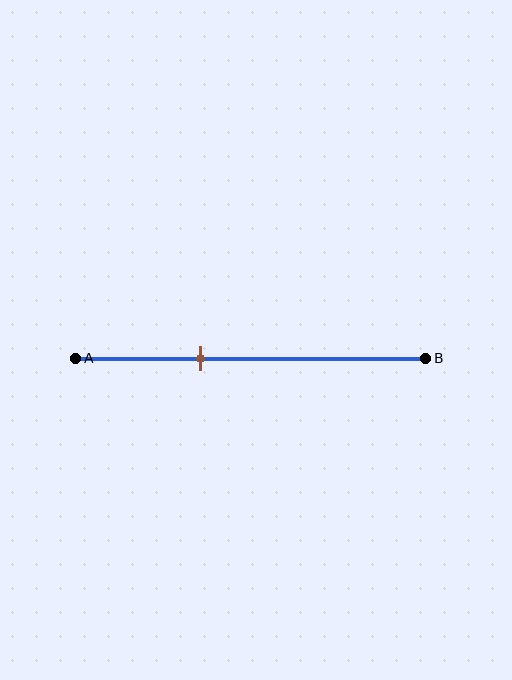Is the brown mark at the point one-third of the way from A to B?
Yes, the mark is approximately at the one-third point.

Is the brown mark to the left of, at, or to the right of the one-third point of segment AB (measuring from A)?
The brown mark is approximately at the one-third point of segment AB.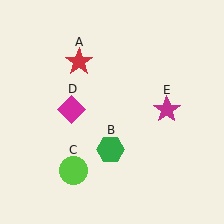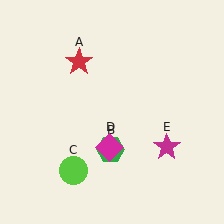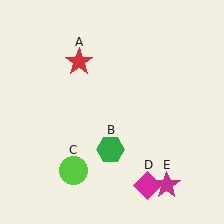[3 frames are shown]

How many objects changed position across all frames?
2 objects changed position: magenta diamond (object D), magenta star (object E).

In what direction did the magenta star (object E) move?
The magenta star (object E) moved down.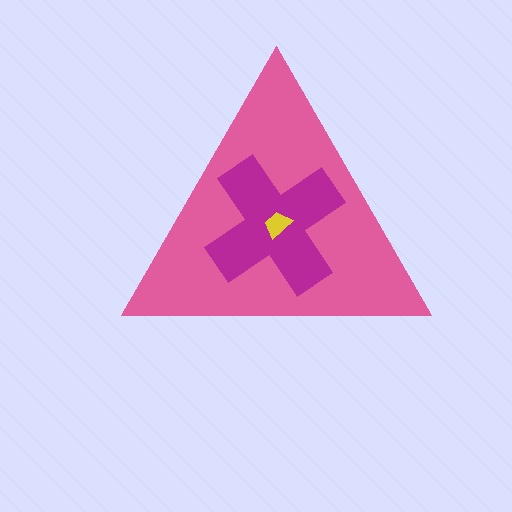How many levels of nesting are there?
3.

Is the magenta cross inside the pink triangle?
Yes.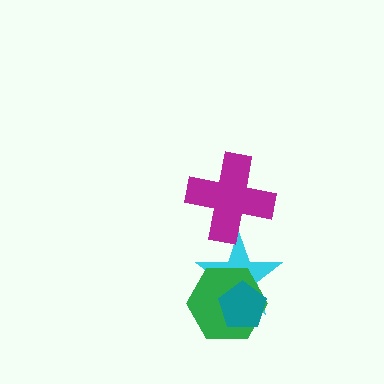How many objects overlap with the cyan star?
3 objects overlap with the cyan star.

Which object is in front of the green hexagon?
The teal pentagon is in front of the green hexagon.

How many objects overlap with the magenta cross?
1 object overlaps with the magenta cross.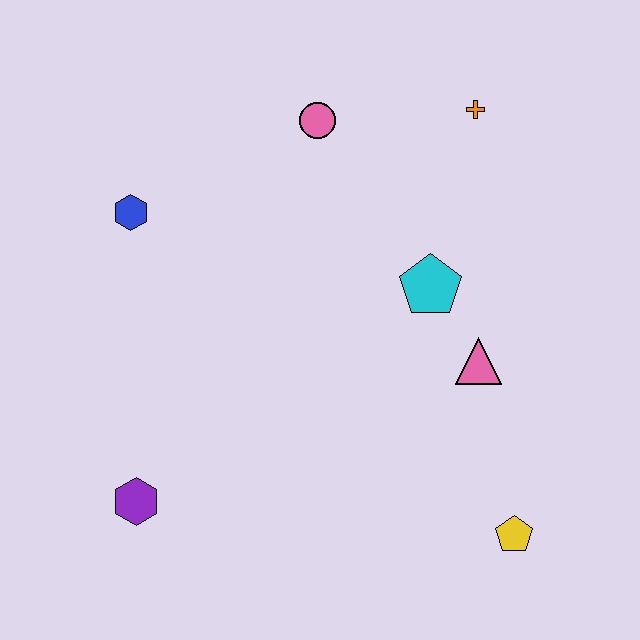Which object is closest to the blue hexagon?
The pink circle is closest to the blue hexagon.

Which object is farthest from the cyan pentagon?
The purple hexagon is farthest from the cyan pentagon.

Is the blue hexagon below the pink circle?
Yes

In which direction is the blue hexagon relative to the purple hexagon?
The blue hexagon is above the purple hexagon.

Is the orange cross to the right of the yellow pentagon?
No